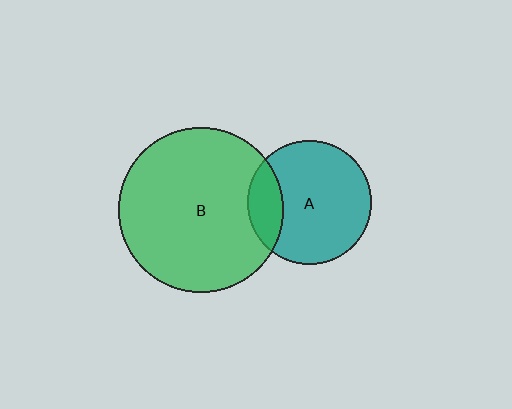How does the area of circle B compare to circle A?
Approximately 1.8 times.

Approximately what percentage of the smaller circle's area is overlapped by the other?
Approximately 20%.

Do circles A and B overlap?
Yes.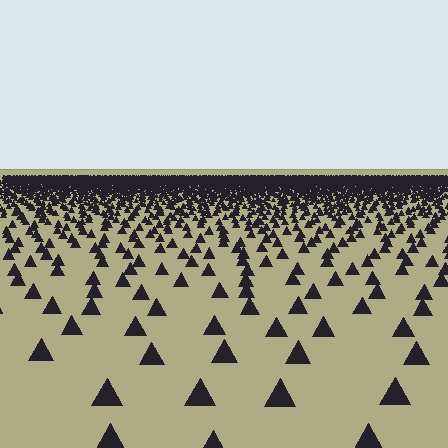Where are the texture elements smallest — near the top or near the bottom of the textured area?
Near the top.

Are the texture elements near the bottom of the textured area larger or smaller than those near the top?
Larger. Near the bottom, elements are closer to the viewer and appear at a bigger on-screen size.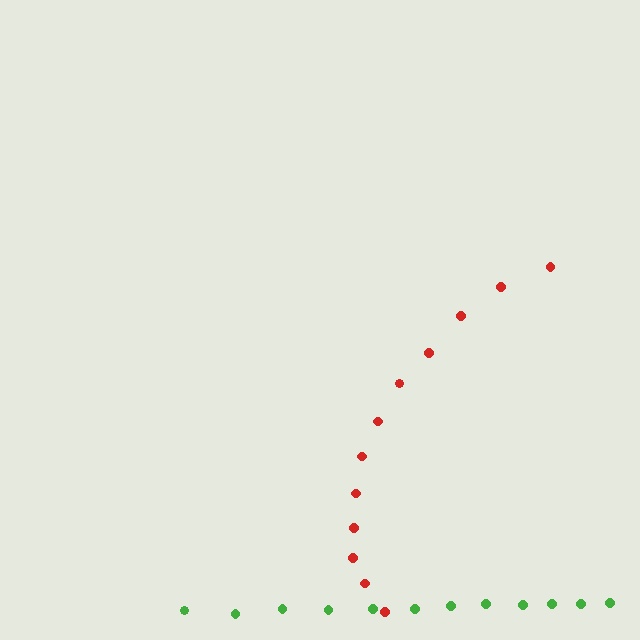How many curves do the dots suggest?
There are 2 distinct paths.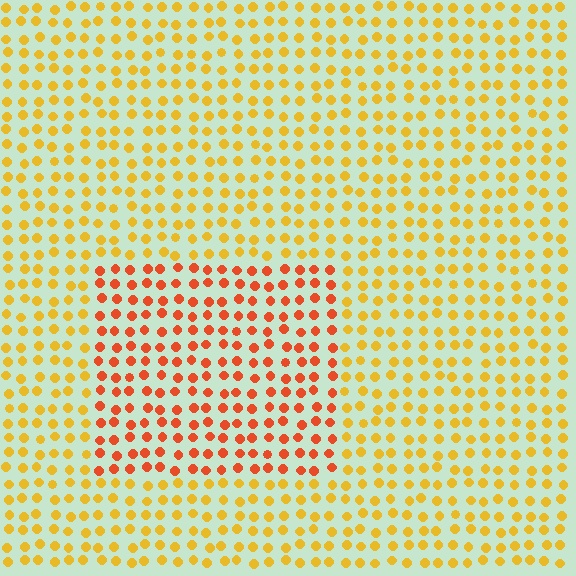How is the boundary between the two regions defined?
The boundary is defined purely by a slight shift in hue (about 35 degrees). Spacing, size, and orientation are identical on both sides.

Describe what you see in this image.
The image is filled with small yellow elements in a uniform arrangement. A rectangle-shaped region is visible where the elements are tinted to a slightly different hue, forming a subtle color boundary.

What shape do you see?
I see a rectangle.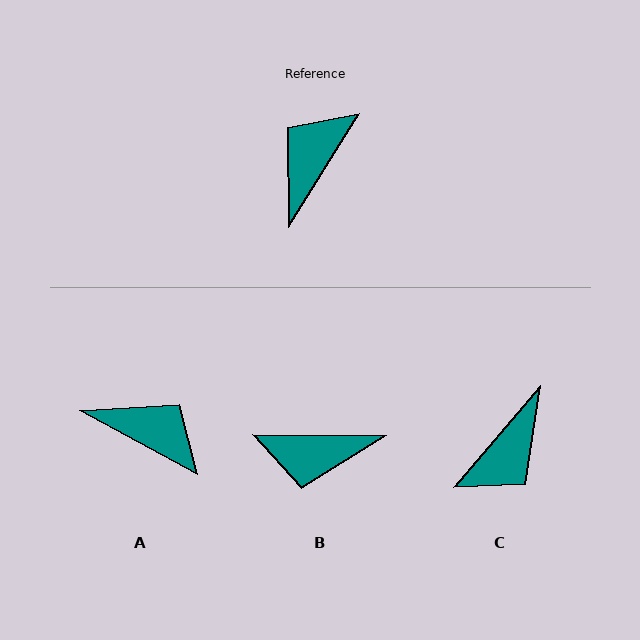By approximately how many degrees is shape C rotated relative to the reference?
Approximately 171 degrees counter-clockwise.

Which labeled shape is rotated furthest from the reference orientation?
C, about 171 degrees away.